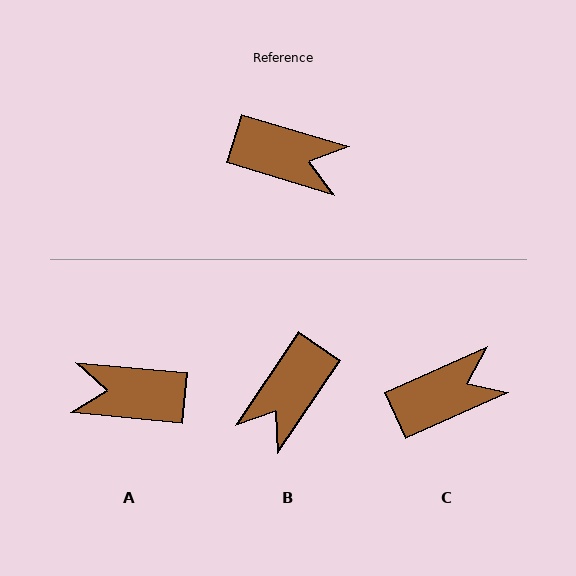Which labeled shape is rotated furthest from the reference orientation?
A, about 169 degrees away.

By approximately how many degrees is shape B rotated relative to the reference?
Approximately 107 degrees clockwise.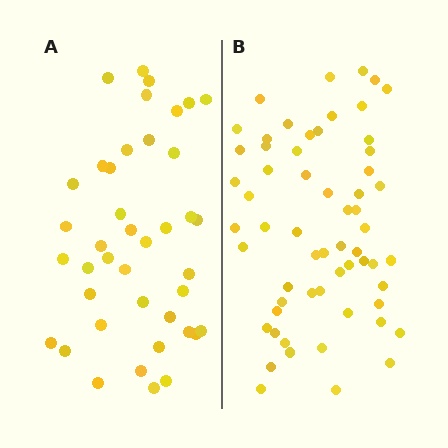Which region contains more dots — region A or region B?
Region B (the right region) has more dots.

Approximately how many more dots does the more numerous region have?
Region B has approximately 20 more dots than region A.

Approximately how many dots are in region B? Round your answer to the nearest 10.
About 60 dots.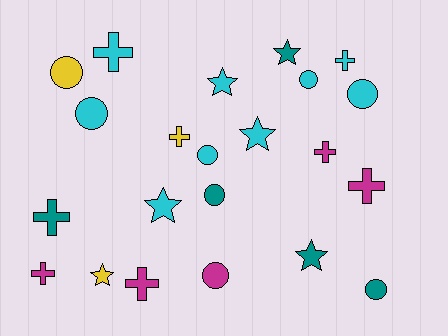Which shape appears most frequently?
Cross, with 8 objects.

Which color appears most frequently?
Cyan, with 9 objects.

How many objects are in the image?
There are 22 objects.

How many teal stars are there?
There are 2 teal stars.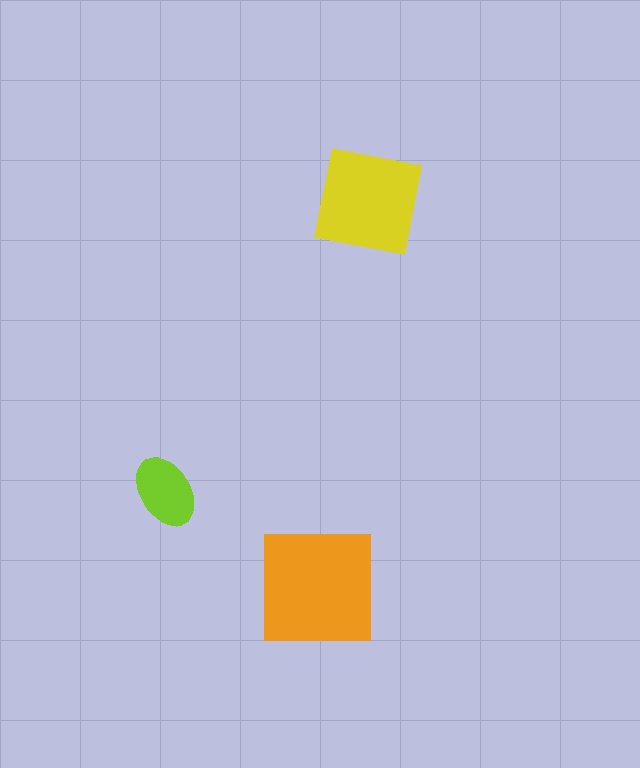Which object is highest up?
The yellow square is topmost.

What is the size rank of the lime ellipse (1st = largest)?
3rd.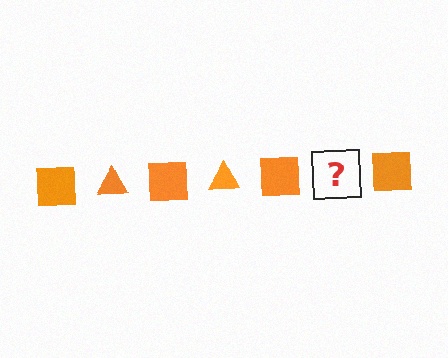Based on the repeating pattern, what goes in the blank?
The blank should be an orange triangle.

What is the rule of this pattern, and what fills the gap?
The rule is that the pattern cycles through square, triangle shapes in orange. The gap should be filled with an orange triangle.